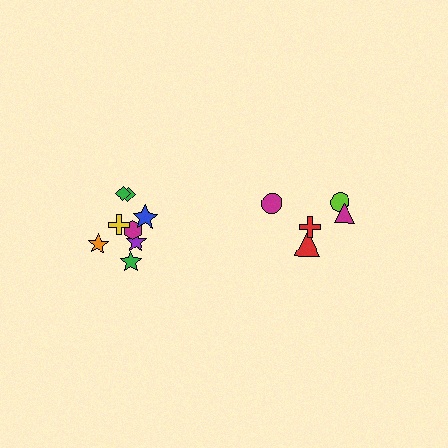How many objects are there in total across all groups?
There are 13 objects.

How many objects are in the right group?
There are 5 objects.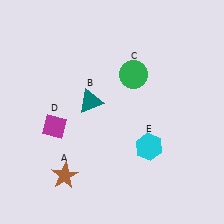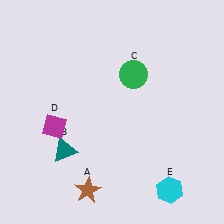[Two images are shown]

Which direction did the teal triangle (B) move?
The teal triangle (B) moved down.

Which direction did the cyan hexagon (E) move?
The cyan hexagon (E) moved down.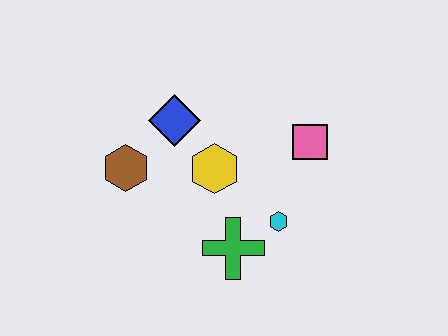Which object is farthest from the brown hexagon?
The pink square is farthest from the brown hexagon.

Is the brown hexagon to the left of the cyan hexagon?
Yes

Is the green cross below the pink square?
Yes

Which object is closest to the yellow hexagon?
The blue diamond is closest to the yellow hexagon.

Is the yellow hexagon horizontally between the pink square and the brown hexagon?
Yes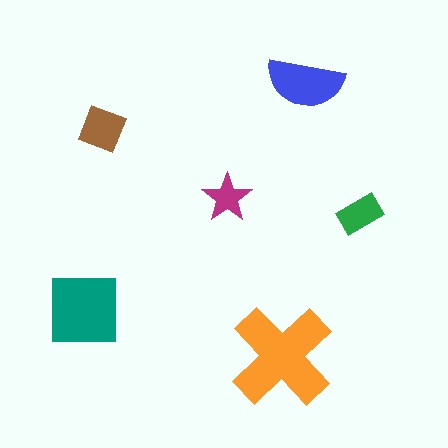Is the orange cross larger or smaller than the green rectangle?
Larger.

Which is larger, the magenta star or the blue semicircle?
The blue semicircle.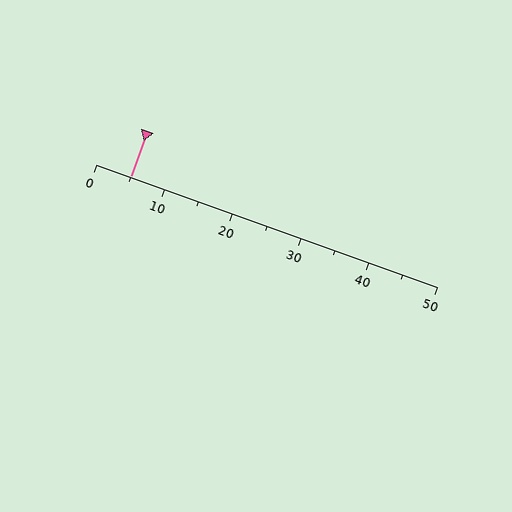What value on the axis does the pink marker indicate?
The marker indicates approximately 5.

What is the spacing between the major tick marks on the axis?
The major ticks are spaced 10 apart.